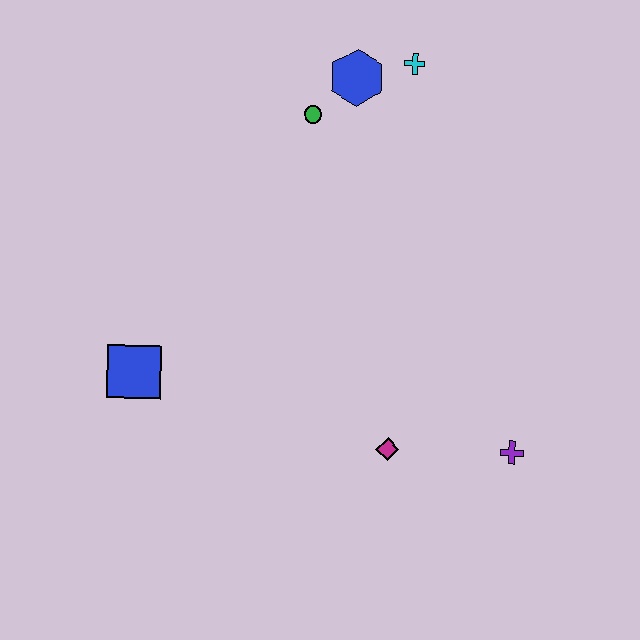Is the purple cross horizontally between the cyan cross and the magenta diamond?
No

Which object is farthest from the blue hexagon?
The purple cross is farthest from the blue hexagon.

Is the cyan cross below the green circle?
No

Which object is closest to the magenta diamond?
The purple cross is closest to the magenta diamond.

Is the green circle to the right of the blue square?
Yes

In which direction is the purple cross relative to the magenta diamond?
The purple cross is to the right of the magenta diamond.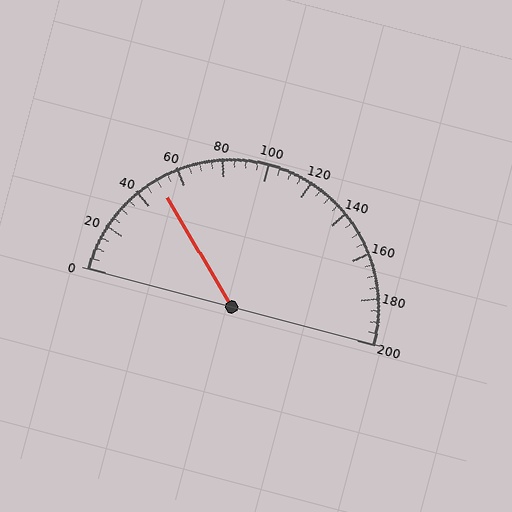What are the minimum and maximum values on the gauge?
The gauge ranges from 0 to 200.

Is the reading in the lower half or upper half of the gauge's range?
The reading is in the lower half of the range (0 to 200).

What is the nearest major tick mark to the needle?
The nearest major tick mark is 40.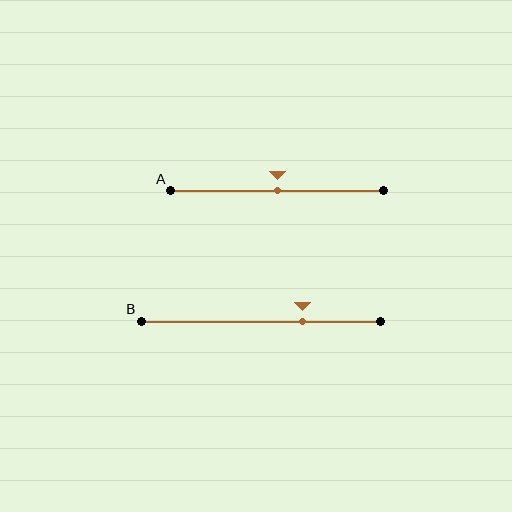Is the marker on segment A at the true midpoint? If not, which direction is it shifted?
Yes, the marker on segment A is at the true midpoint.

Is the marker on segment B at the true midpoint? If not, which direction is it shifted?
No, the marker on segment B is shifted to the right by about 17% of the segment length.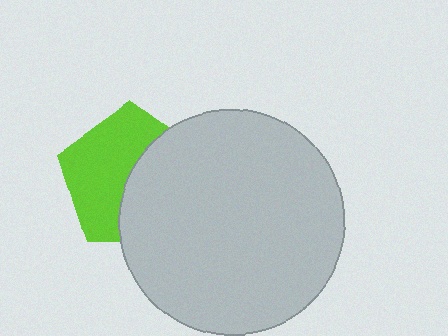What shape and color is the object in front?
The object in front is a light gray circle.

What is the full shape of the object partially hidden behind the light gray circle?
The partially hidden object is a lime pentagon.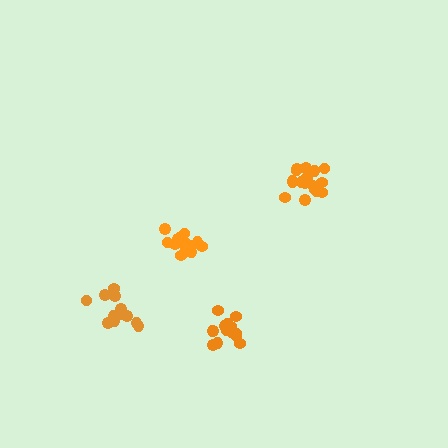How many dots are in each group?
Group 1: 14 dots, Group 2: 18 dots, Group 3: 12 dots, Group 4: 15 dots (59 total).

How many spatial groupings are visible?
There are 4 spatial groupings.